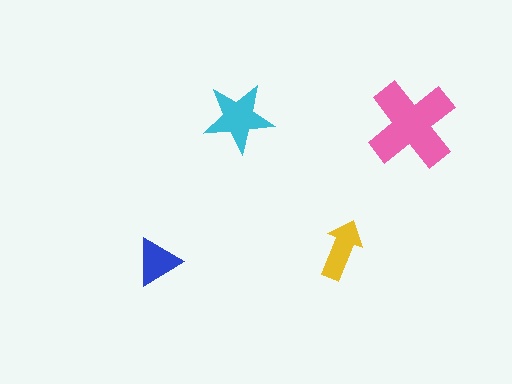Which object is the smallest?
The blue triangle.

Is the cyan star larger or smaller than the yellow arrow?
Larger.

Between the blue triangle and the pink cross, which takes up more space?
The pink cross.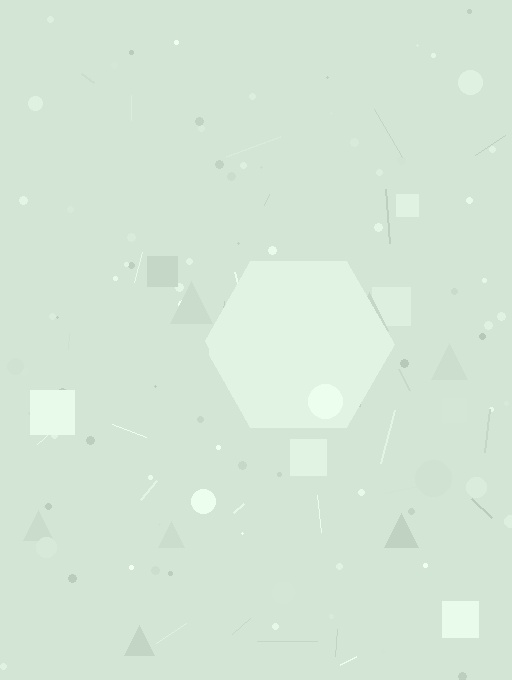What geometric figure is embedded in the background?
A hexagon is embedded in the background.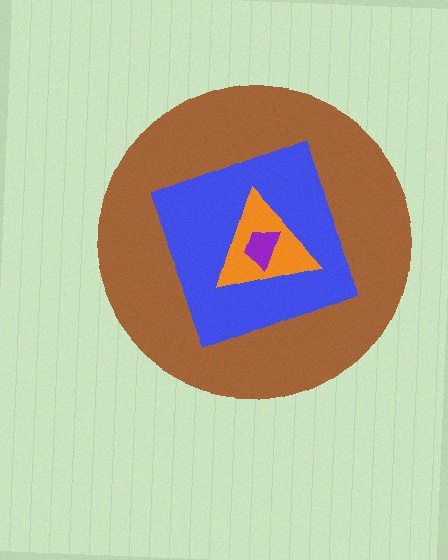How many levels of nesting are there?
4.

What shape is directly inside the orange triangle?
The purple trapezoid.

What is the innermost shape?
The purple trapezoid.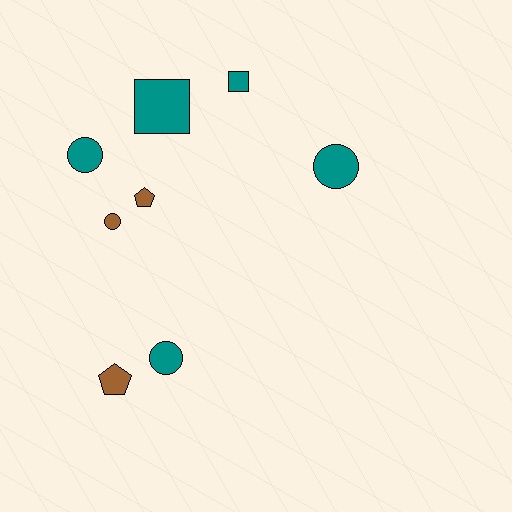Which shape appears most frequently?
Circle, with 4 objects.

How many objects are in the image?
There are 8 objects.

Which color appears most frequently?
Teal, with 5 objects.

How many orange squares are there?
There are no orange squares.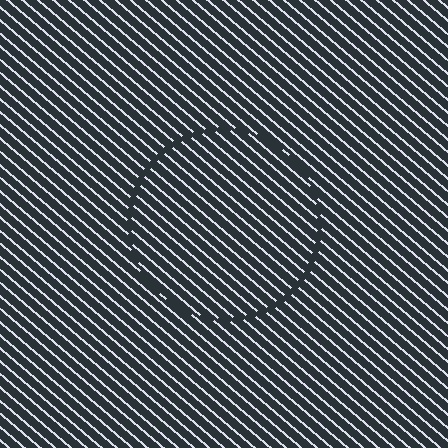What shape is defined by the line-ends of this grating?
An illusory circle. The interior of the shape contains the same grating, shifted by half a period — the contour is defined by the phase discontinuity where line-ends from the inner and outer gratings abut.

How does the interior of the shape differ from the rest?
The interior of the shape contains the same grating, shifted by half a period — the contour is defined by the phase discontinuity where line-ends from the inner and outer gratings abut.